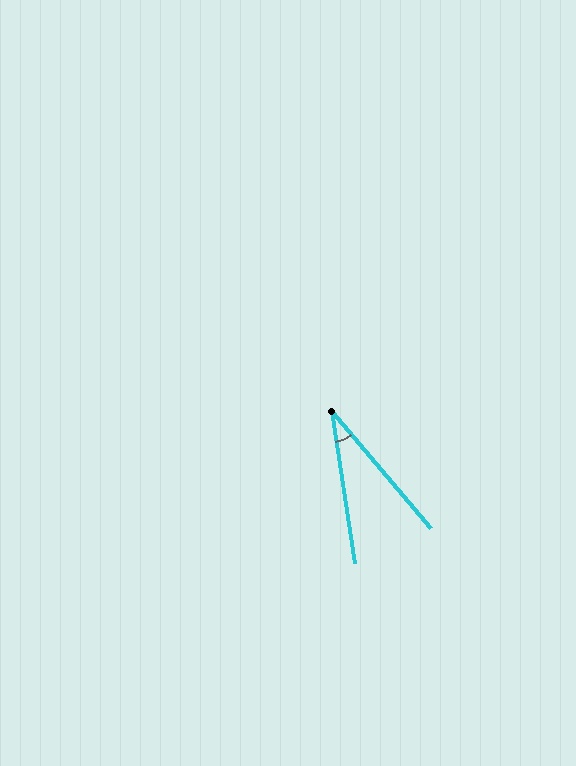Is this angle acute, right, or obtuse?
It is acute.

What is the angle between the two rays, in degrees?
Approximately 32 degrees.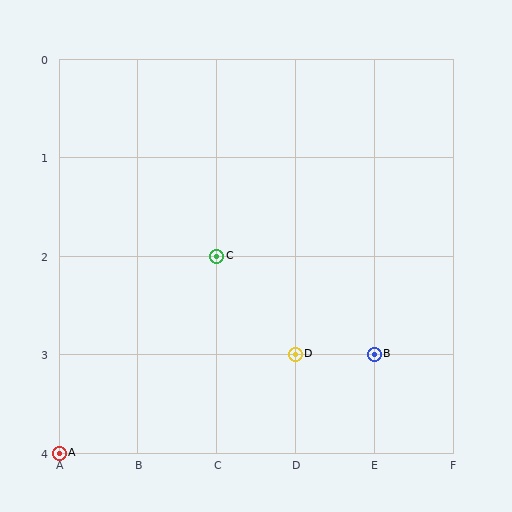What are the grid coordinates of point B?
Point B is at grid coordinates (E, 3).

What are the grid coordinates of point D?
Point D is at grid coordinates (D, 3).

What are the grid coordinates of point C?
Point C is at grid coordinates (C, 2).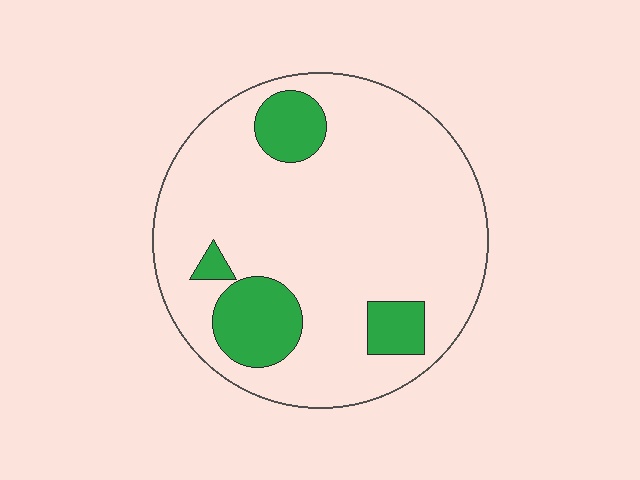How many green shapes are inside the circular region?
4.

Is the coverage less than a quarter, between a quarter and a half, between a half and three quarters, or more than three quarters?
Less than a quarter.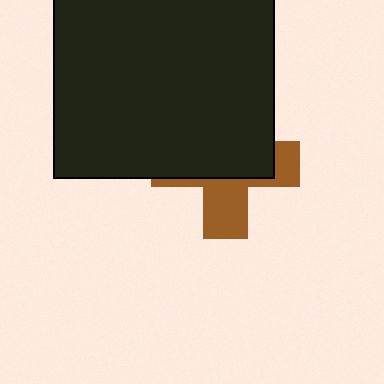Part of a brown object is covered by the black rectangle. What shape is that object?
It is a cross.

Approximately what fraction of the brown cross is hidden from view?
Roughly 61% of the brown cross is hidden behind the black rectangle.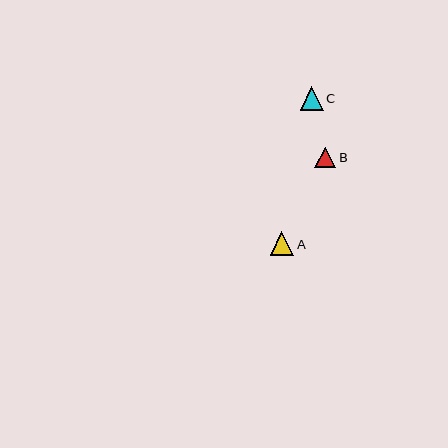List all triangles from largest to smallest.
From largest to smallest: A, C, B.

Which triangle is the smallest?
Triangle B is the smallest with a size of approximately 21 pixels.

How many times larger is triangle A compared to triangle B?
Triangle A is approximately 1.1 times the size of triangle B.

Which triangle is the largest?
Triangle A is the largest with a size of approximately 24 pixels.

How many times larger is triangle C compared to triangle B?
Triangle C is approximately 1.1 times the size of triangle B.